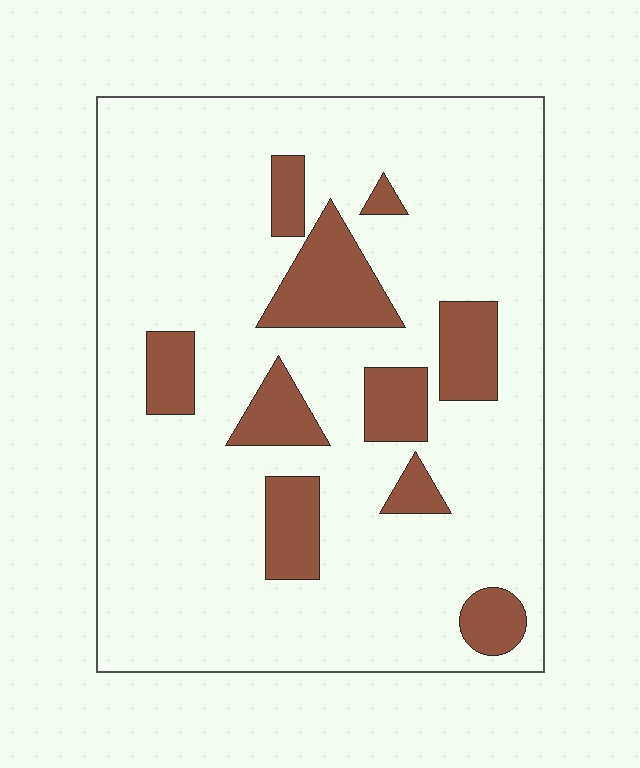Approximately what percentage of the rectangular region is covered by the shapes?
Approximately 15%.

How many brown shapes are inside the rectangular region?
10.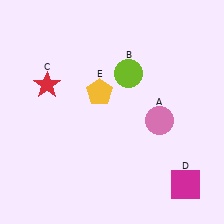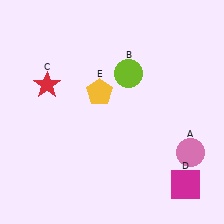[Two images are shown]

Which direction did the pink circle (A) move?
The pink circle (A) moved down.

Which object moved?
The pink circle (A) moved down.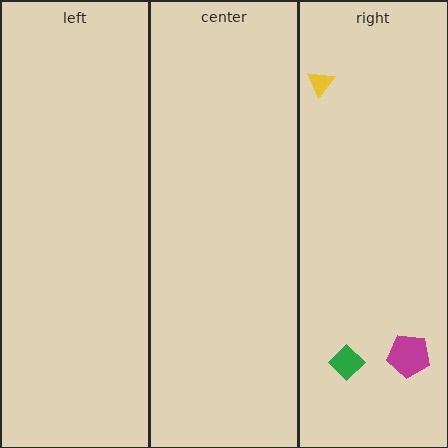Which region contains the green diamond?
The right region.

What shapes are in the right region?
The green diamond, the magenta pentagon, the yellow triangle.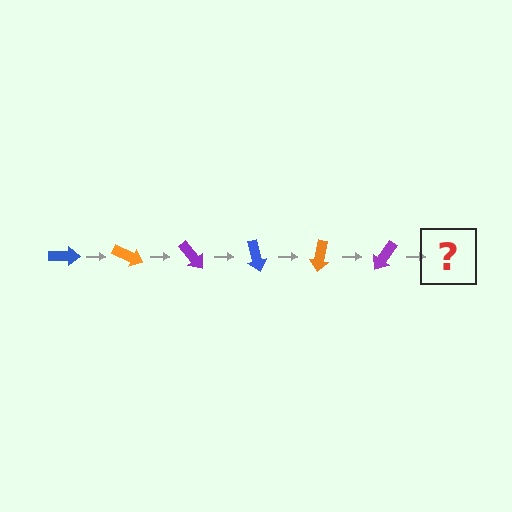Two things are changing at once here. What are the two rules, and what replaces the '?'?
The two rules are that it rotates 25 degrees each step and the color cycles through blue, orange, and purple. The '?' should be a blue arrow, rotated 150 degrees from the start.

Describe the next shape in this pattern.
It should be a blue arrow, rotated 150 degrees from the start.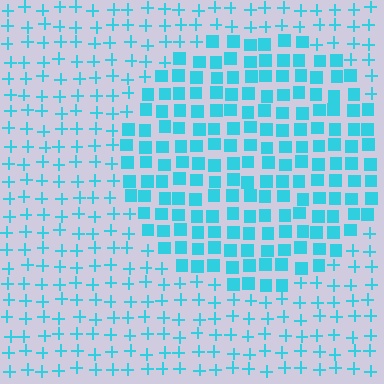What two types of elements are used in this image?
The image uses squares inside the circle region and plus signs outside it.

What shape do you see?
I see a circle.